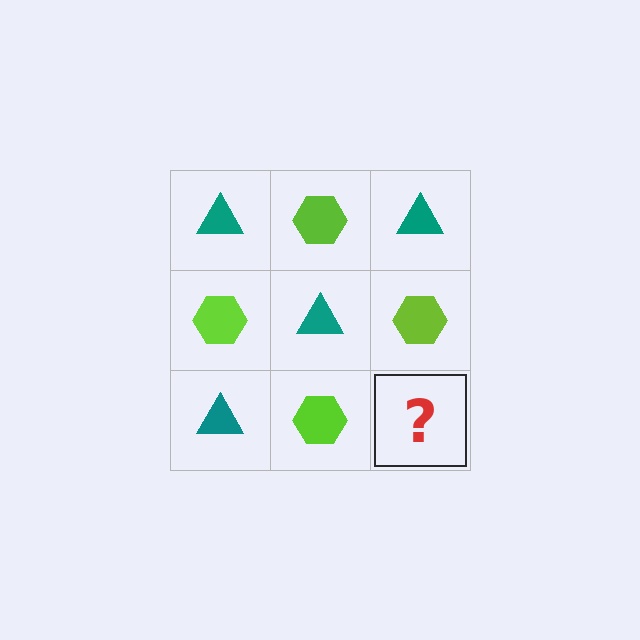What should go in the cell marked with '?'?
The missing cell should contain a teal triangle.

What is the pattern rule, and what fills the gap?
The rule is that it alternates teal triangle and lime hexagon in a checkerboard pattern. The gap should be filled with a teal triangle.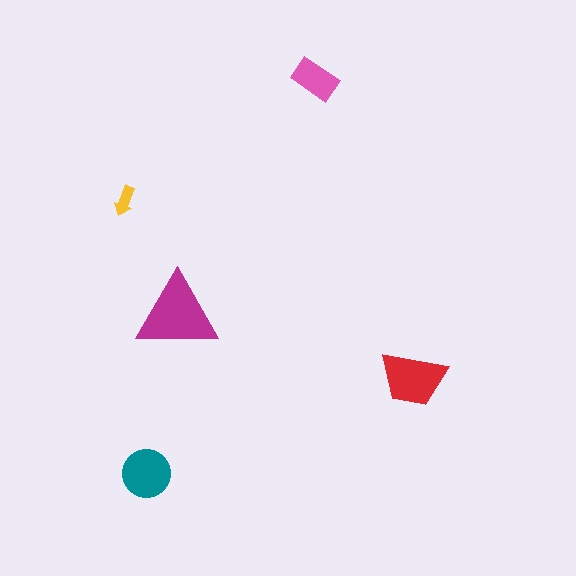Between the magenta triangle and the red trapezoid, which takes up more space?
The magenta triangle.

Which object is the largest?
The magenta triangle.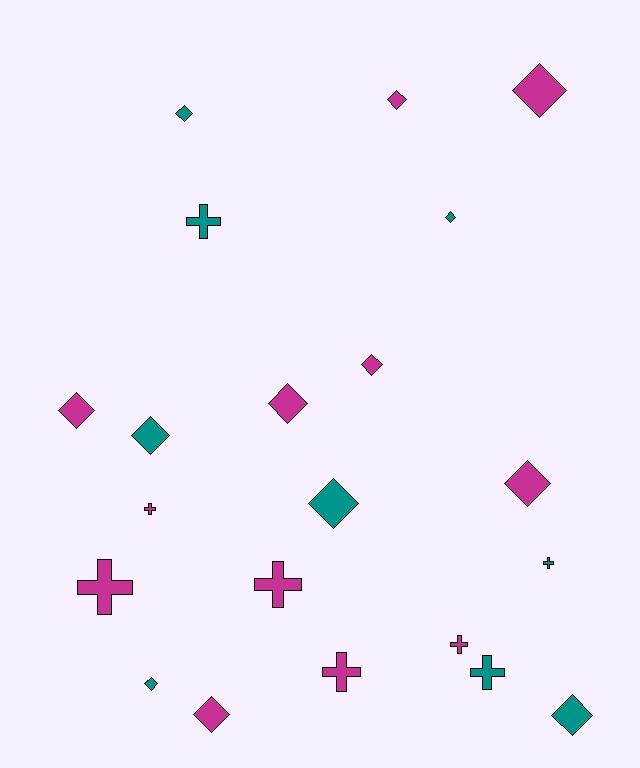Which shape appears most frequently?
Diamond, with 13 objects.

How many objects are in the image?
There are 21 objects.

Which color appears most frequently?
Magenta, with 12 objects.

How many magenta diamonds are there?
There are 7 magenta diamonds.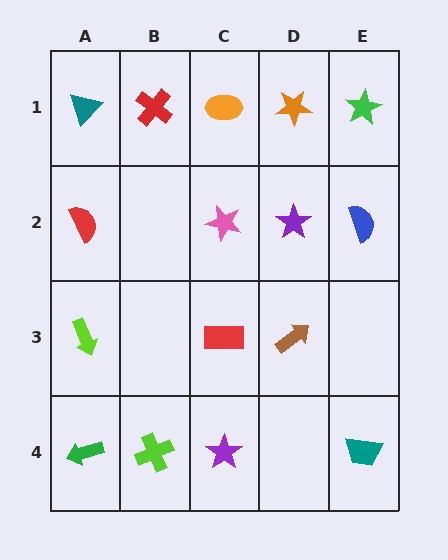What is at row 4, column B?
A lime cross.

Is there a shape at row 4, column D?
No, that cell is empty.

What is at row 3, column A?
A lime arrow.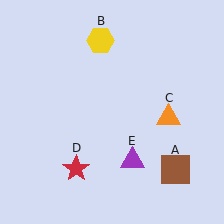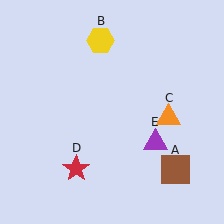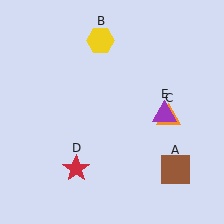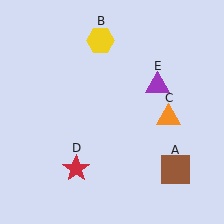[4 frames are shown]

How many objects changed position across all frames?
1 object changed position: purple triangle (object E).